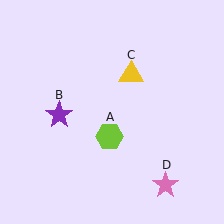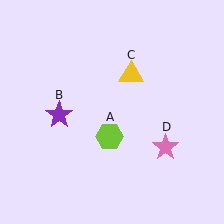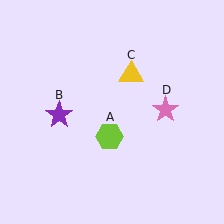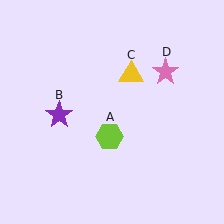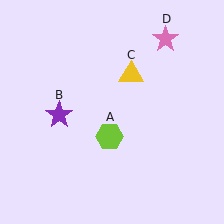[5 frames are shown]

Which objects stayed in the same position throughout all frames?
Lime hexagon (object A) and purple star (object B) and yellow triangle (object C) remained stationary.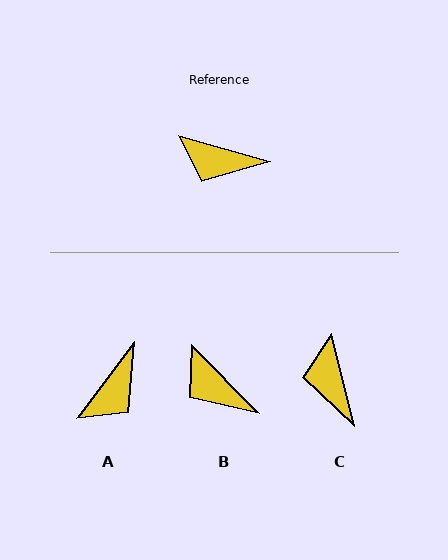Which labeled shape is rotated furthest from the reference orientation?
A, about 69 degrees away.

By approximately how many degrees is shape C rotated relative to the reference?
Approximately 60 degrees clockwise.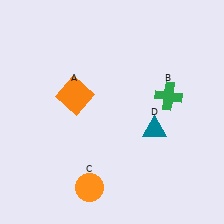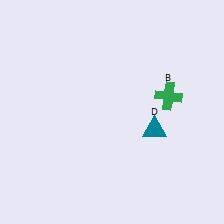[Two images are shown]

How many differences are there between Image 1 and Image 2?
There are 2 differences between the two images.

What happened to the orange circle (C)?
The orange circle (C) was removed in Image 2. It was in the bottom-left area of Image 1.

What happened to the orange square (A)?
The orange square (A) was removed in Image 2. It was in the top-left area of Image 1.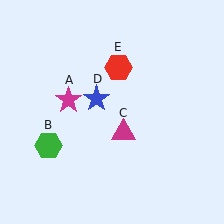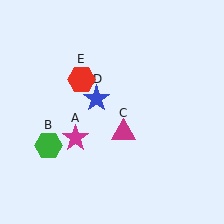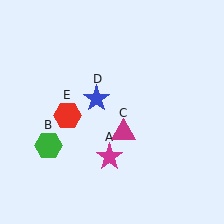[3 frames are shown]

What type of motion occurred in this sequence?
The magenta star (object A), red hexagon (object E) rotated counterclockwise around the center of the scene.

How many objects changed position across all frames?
2 objects changed position: magenta star (object A), red hexagon (object E).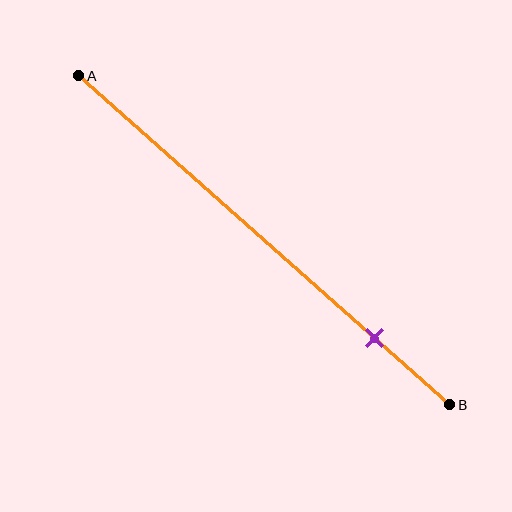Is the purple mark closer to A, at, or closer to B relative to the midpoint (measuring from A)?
The purple mark is closer to point B than the midpoint of segment AB.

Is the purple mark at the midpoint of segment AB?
No, the mark is at about 80% from A, not at the 50% midpoint.